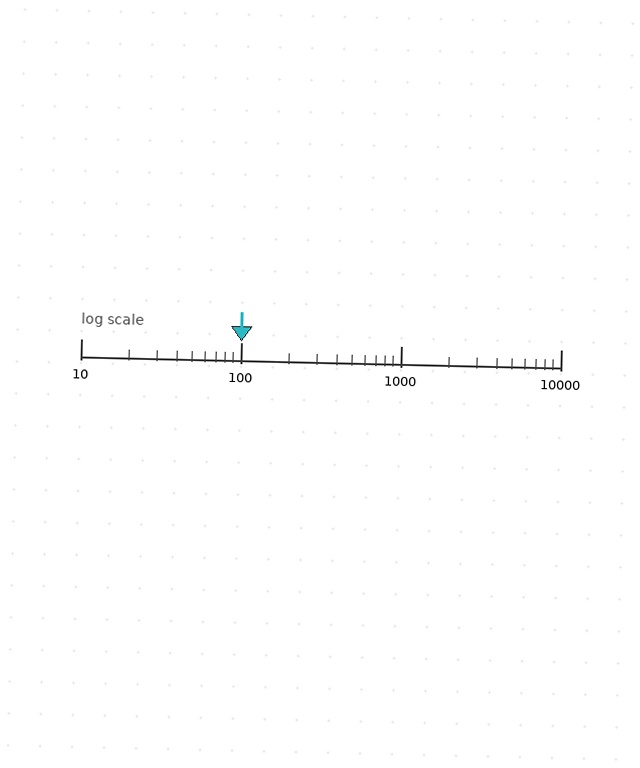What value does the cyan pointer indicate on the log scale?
The pointer indicates approximately 100.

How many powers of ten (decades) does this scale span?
The scale spans 3 decades, from 10 to 10000.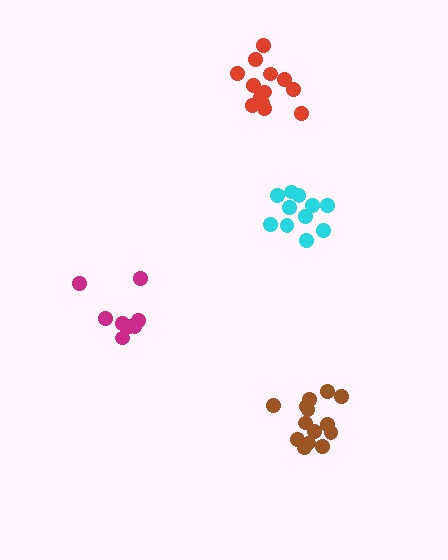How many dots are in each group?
Group 1: 11 dots, Group 2: 14 dots, Group 3: 8 dots, Group 4: 14 dots (47 total).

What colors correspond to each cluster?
The clusters are colored: cyan, brown, magenta, red.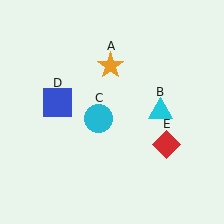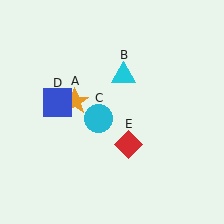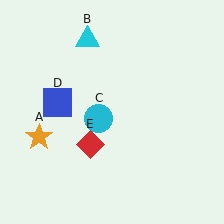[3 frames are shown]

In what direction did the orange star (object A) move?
The orange star (object A) moved down and to the left.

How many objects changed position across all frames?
3 objects changed position: orange star (object A), cyan triangle (object B), red diamond (object E).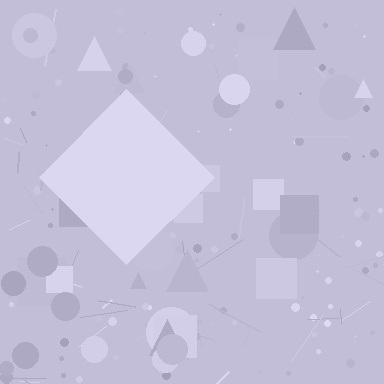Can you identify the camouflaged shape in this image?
The camouflaged shape is a diamond.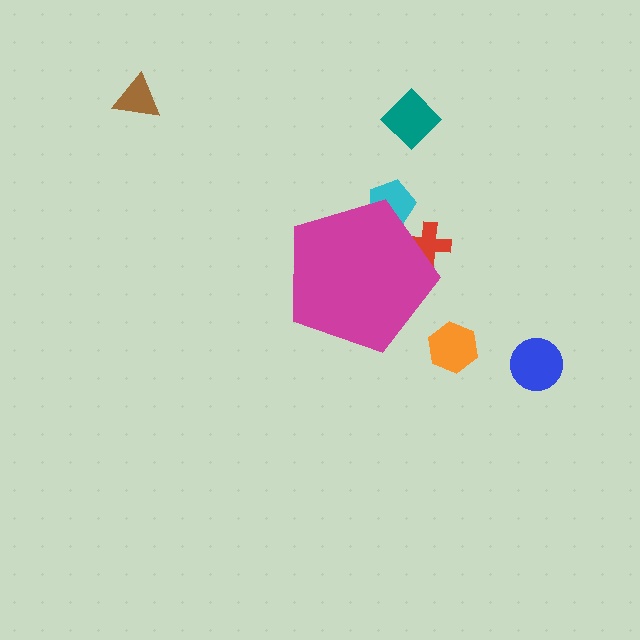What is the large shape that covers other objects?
A magenta pentagon.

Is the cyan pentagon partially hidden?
Yes, the cyan pentagon is partially hidden behind the magenta pentagon.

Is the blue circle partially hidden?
No, the blue circle is fully visible.